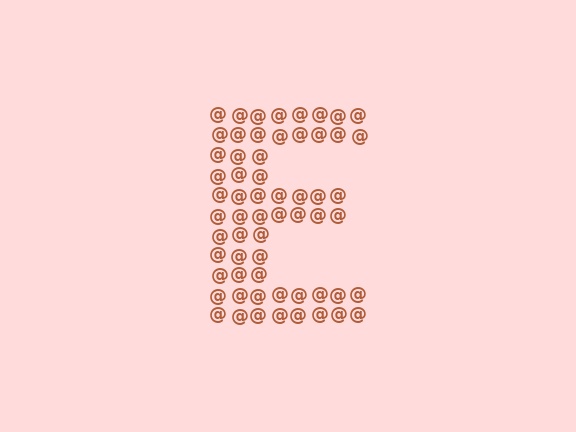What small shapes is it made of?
It is made of small at signs.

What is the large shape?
The large shape is the letter E.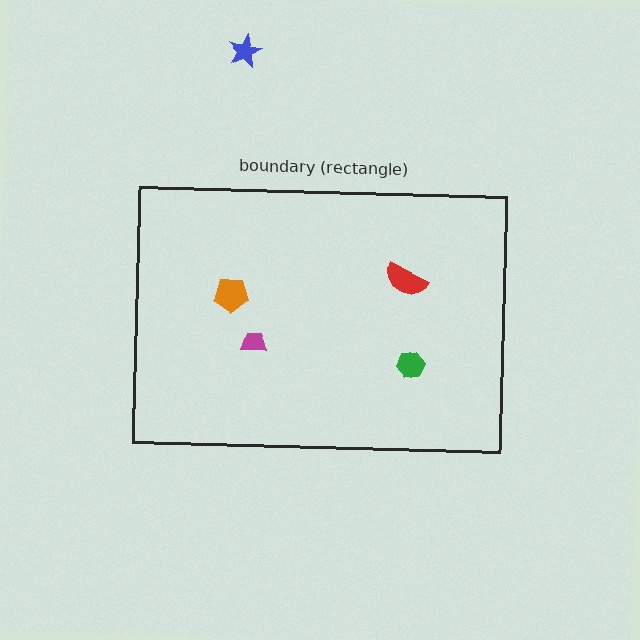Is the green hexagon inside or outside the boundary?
Inside.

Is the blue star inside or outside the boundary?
Outside.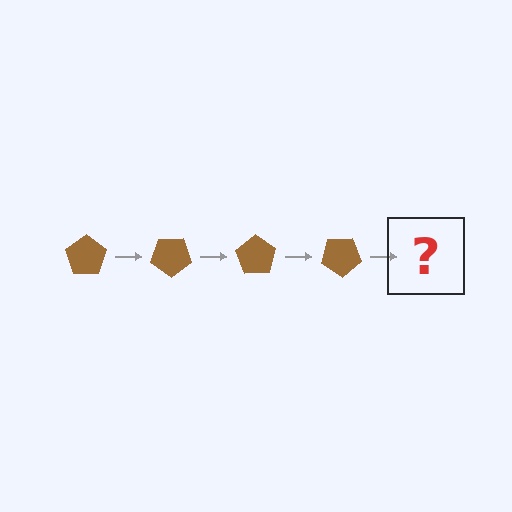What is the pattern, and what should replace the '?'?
The pattern is that the pentagon rotates 35 degrees each step. The '?' should be a brown pentagon rotated 140 degrees.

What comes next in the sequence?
The next element should be a brown pentagon rotated 140 degrees.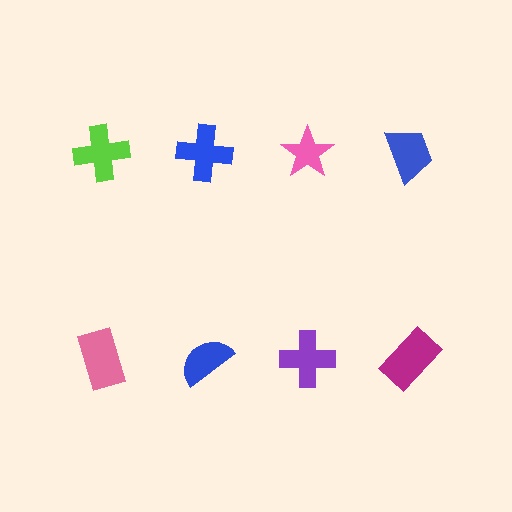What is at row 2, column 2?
A blue semicircle.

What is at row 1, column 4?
A blue trapezoid.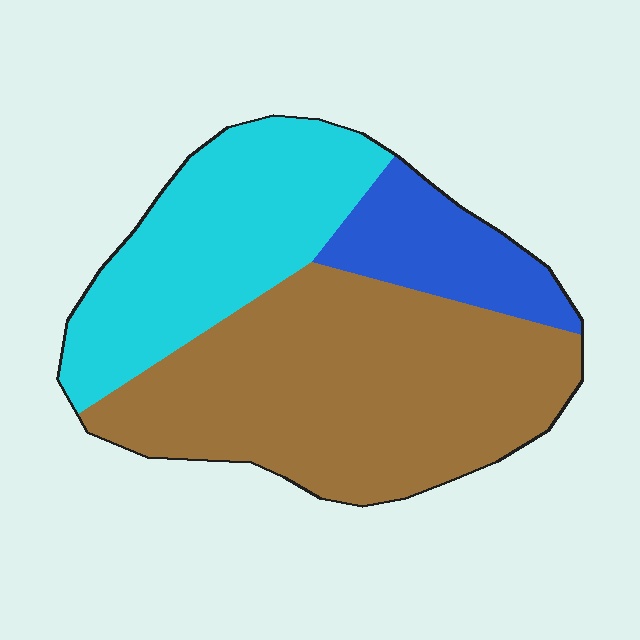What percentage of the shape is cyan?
Cyan takes up about one third (1/3) of the shape.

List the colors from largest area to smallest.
From largest to smallest: brown, cyan, blue.